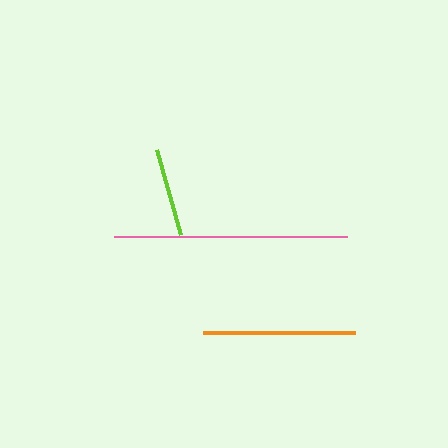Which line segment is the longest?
The pink line is the longest at approximately 233 pixels.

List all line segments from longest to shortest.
From longest to shortest: pink, orange, lime.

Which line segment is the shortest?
The lime line is the shortest at approximately 87 pixels.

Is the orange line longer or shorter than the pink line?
The pink line is longer than the orange line.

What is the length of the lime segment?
The lime segment is approximately 87 pixels long.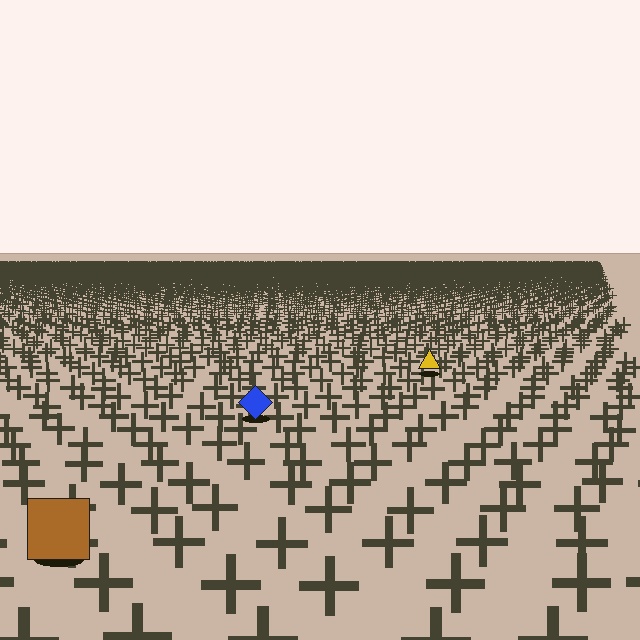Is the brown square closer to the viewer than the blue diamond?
Yes. The brown square is closer — you can tell from the texture gradient: the ground texture is coarser near it.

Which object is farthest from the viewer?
The yellow triangle is farthest from the viewer. It appears smaller and the ground texture around it is denser.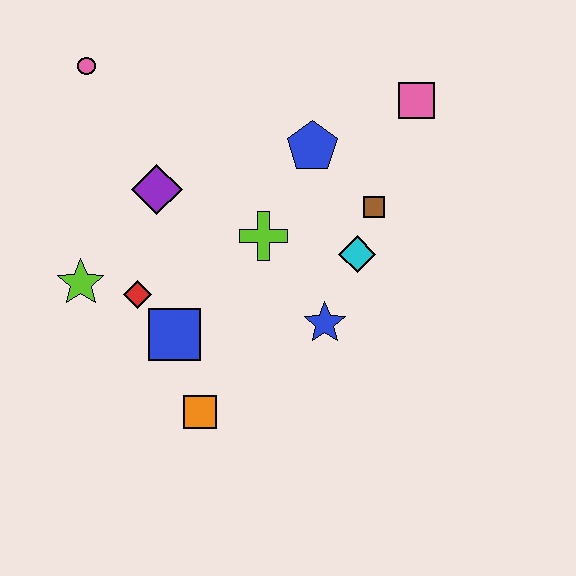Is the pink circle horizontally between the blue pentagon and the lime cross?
No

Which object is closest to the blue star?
The cyan diamond is closest to the blue star.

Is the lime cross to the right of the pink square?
No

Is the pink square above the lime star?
Yes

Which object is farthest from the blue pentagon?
The orange square is farthest from the blue pentagon.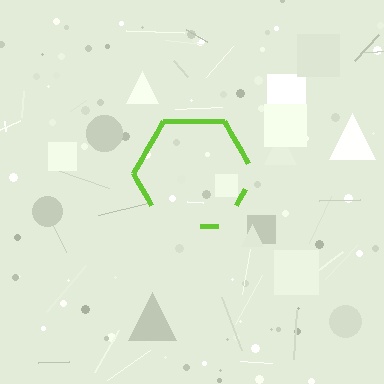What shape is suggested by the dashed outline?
The dashed outline suggests a hexagon.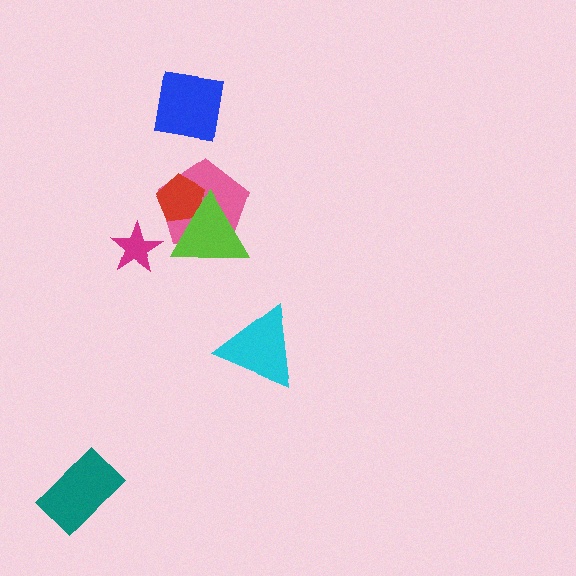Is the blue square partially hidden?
No, no other shape covers it.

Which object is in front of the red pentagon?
The lime triangle is in front of the red pentagon.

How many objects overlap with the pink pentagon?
2 objects overlap with the pink pentagon.